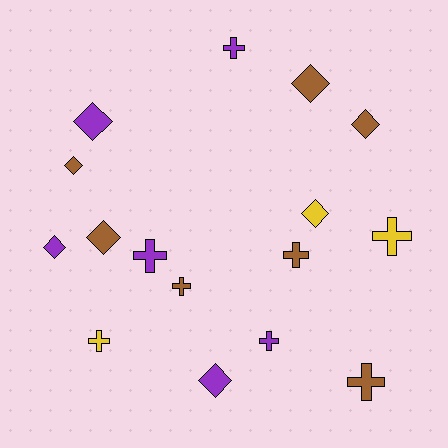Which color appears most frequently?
Brown, with 7 objects.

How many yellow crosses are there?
There are 2 yellow crosses.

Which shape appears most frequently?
Diamond, with 8 objects.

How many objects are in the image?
There are 16 objects.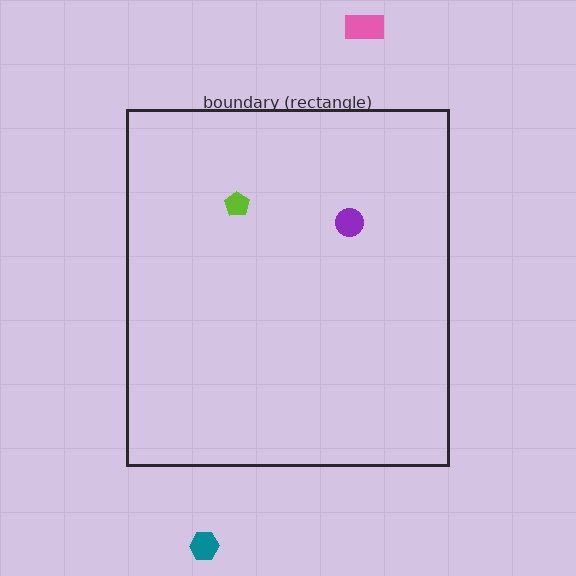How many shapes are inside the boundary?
2 inside, 2 outside.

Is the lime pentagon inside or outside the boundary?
Inside.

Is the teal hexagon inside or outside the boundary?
Outside.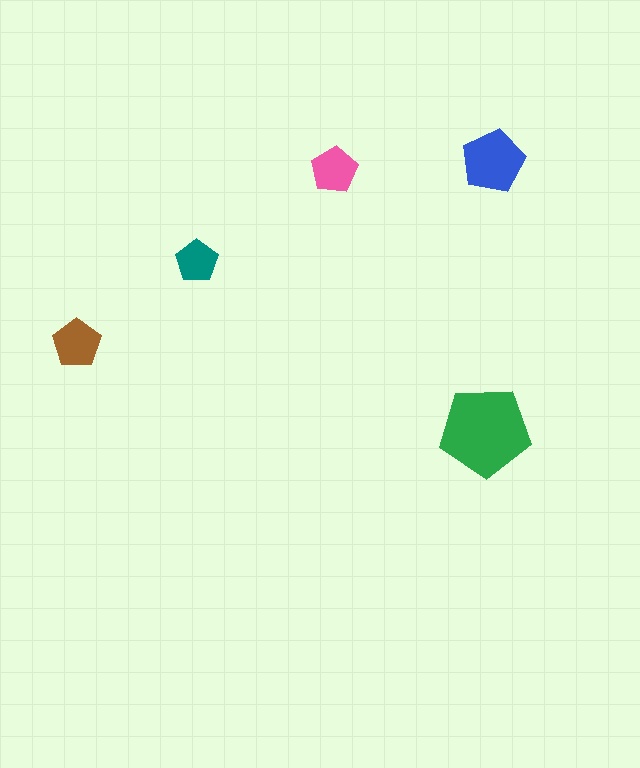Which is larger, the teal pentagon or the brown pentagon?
The brown one.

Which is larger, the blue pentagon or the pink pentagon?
The blue one.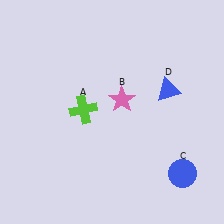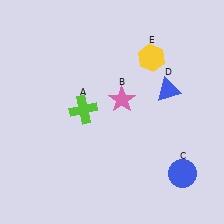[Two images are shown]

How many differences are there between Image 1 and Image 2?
There is 1 difference between the two images.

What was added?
A yellow hexagon (E) was added in Image 2.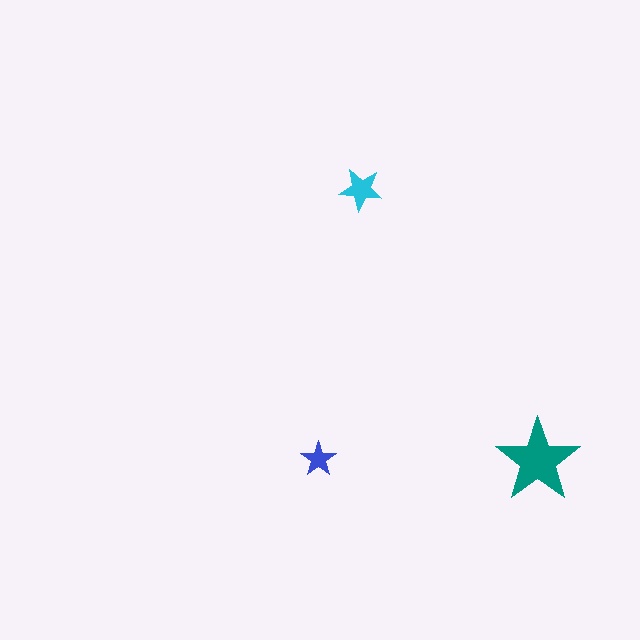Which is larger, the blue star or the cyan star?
The cyan one.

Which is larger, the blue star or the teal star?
The teal one.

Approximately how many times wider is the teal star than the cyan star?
About 2 times wider.